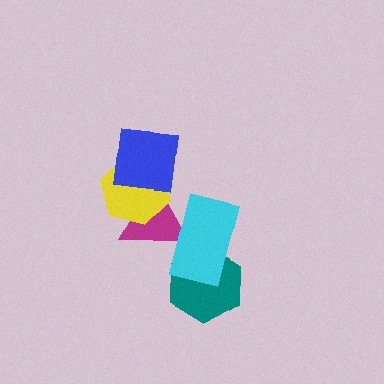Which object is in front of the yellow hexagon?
The blue square is in front of the yellow hexagon.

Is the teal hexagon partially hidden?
Yes, it is partially covered by another shape.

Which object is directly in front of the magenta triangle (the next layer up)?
The yellow hexagon is directly in front of the magenta triangle.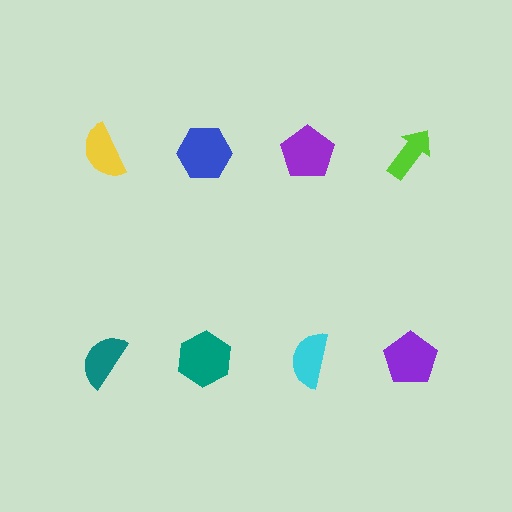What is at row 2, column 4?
A purple pentagon.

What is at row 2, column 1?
A teal semicircle.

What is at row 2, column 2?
A teal hexagon.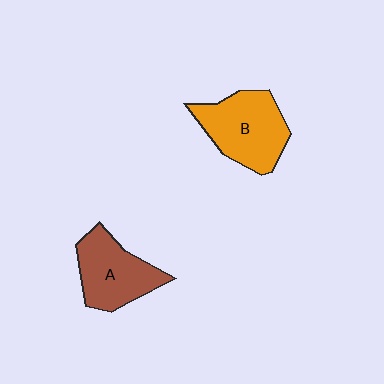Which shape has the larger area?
Shape B (orange).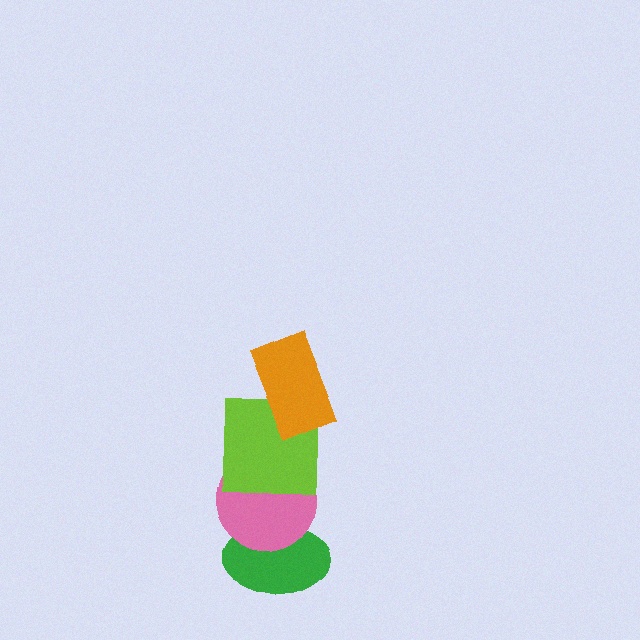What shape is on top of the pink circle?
The lime square is on top of the pink circle.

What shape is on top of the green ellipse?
The pink circle is on top of the green ellipse.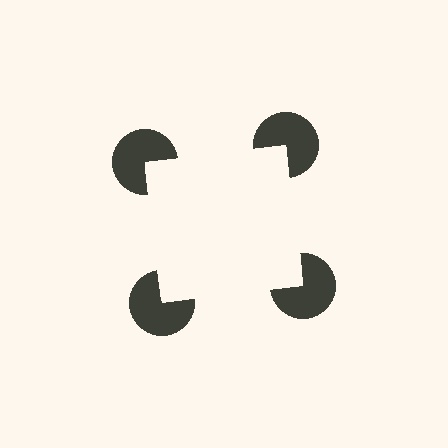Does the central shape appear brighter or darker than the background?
It typically appears slightly brighter than the background, even though no actual brightness change is drawn.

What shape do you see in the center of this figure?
An illusory square — its edges are inferred from the aligned wedge cuts in the pac-man discs, not physically drawn.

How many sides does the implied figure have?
4 sides.